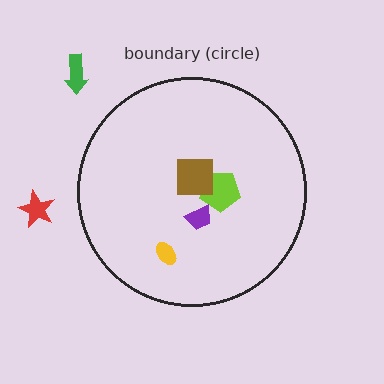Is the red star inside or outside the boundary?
Outside.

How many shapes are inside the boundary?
4 inside, 2 outside.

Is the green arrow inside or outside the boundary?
Outside.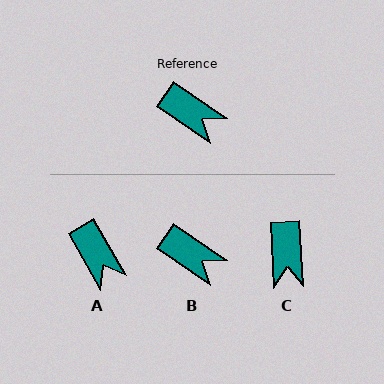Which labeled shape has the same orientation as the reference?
B.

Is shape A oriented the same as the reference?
No, it is off by about 26 degrees.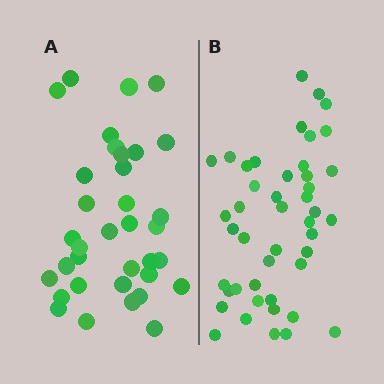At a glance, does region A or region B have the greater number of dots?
Region B (the right region) has more dots.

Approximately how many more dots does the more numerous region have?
Region B has roughly 10 or so more dots than region A.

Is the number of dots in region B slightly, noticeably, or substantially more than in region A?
Region B has noticeably more, but not dramatically so. The ratio is roughly 1.3 to 1.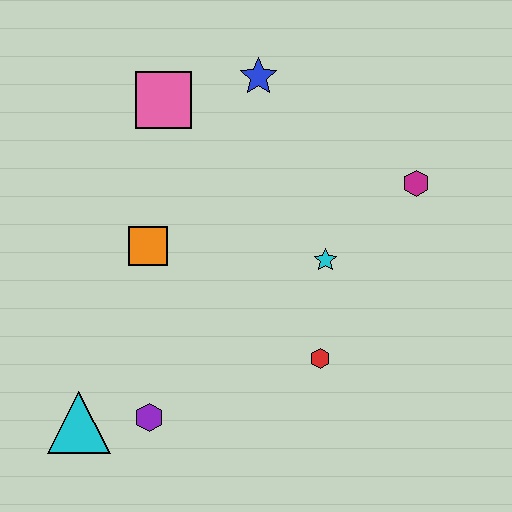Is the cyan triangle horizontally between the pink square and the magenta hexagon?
No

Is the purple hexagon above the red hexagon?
No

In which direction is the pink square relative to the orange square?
The pink square is above the orange square.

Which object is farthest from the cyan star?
The cyan triangle is farthest from the cyan star.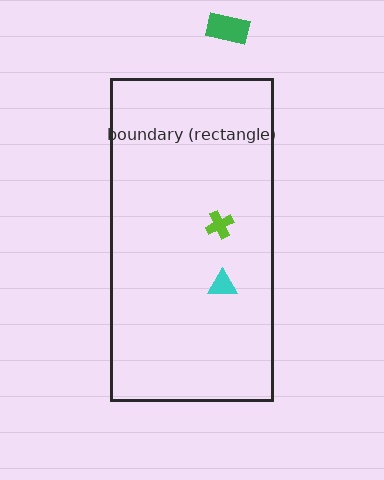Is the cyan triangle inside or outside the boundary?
Inside.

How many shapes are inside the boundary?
2 inside, 1 outside.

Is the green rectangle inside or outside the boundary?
Outside.